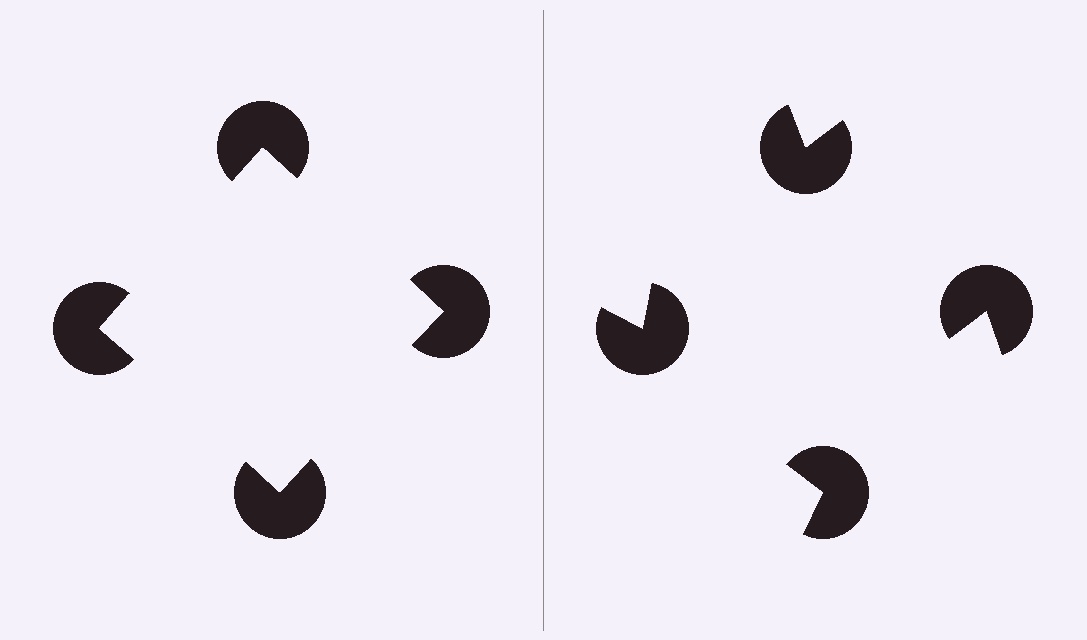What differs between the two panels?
The pac-man discs are positioned identically on both sides; only the wedge orientations differ. On the left they align to a square; on the right they are misaligned.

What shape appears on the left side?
An illusory square.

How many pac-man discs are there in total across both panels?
8 — 4 on each side.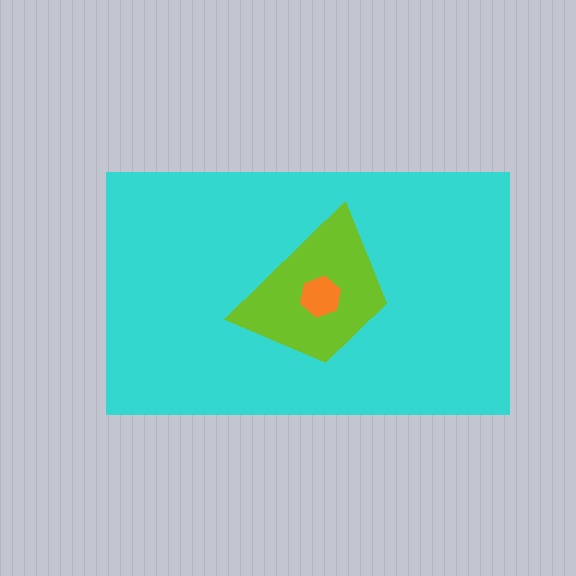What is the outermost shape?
The cyan rectangle.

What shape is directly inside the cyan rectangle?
The lime trapezoid.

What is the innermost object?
The orange hexagon.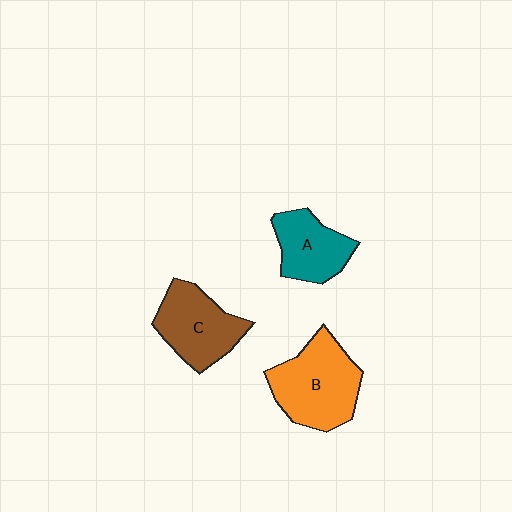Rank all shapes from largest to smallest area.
From largest to smallest: B (orange), C (brown), A (teal).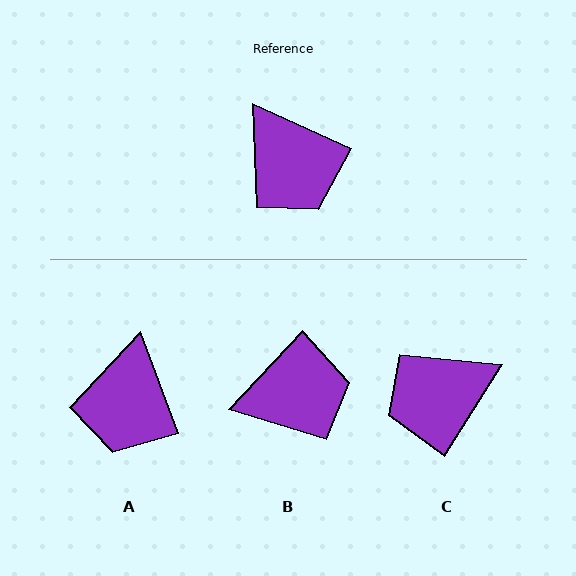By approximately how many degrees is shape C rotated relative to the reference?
Approximately 98 degrees clockwise.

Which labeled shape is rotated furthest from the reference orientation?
C, about 98 degrees away.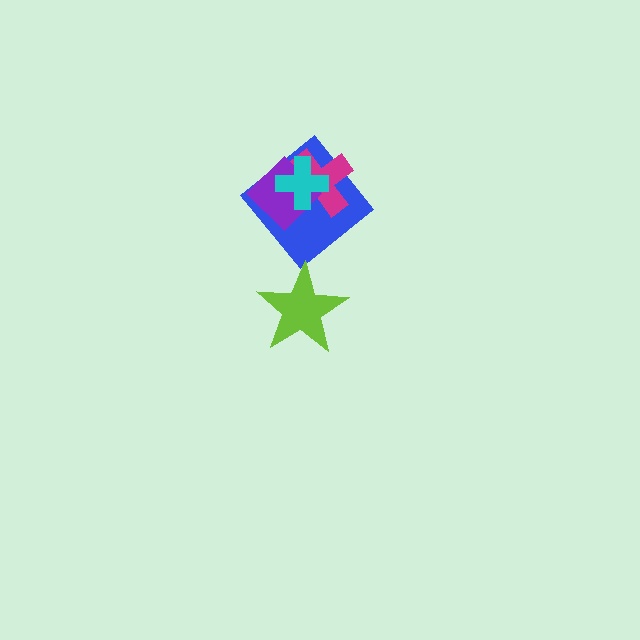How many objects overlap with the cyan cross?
3 objects overlap with the cyan cross.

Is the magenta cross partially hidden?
Yes, it is partially covered by another shape.